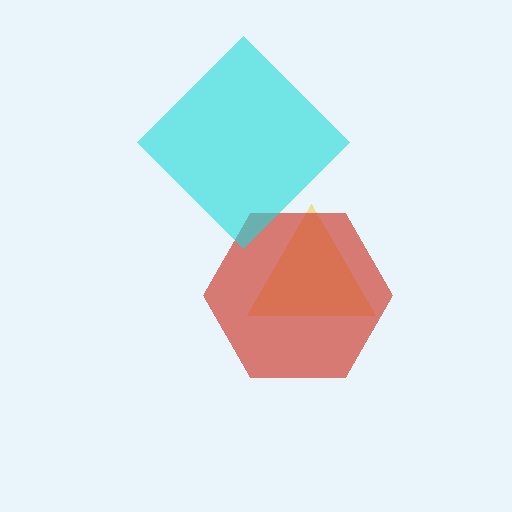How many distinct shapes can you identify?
There are 3 distinct shapes: a yellow triangle, a red hexagon, a cyan diamond.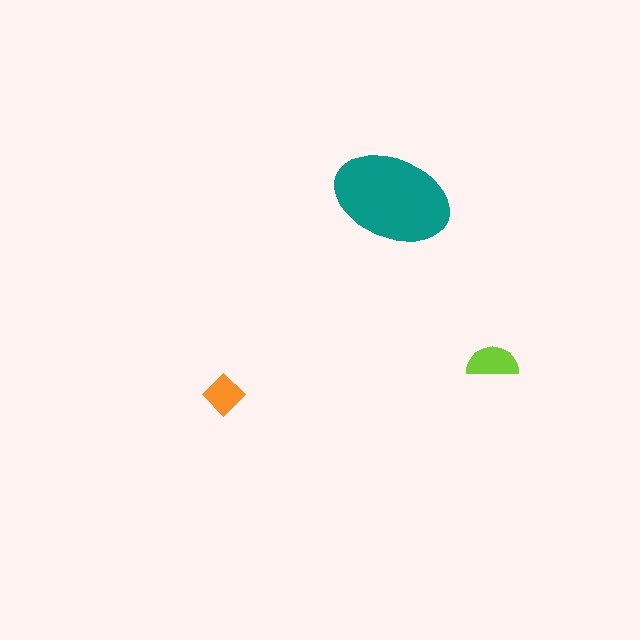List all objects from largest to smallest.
The teal ellipse, the lime semicircle, the orange diamond.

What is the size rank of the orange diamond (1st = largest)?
3rd.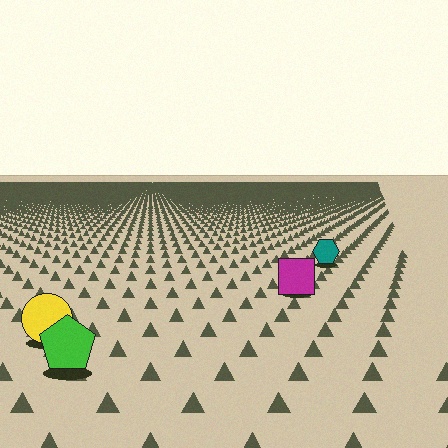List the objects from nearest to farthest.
From nearest to farthest: the green pentagon, the yellow circle, the magenta square, the teal hexagon.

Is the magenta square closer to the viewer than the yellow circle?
No. The yellow circle is closer — you can tell from the texture gradient: the ground texture is coarser near it.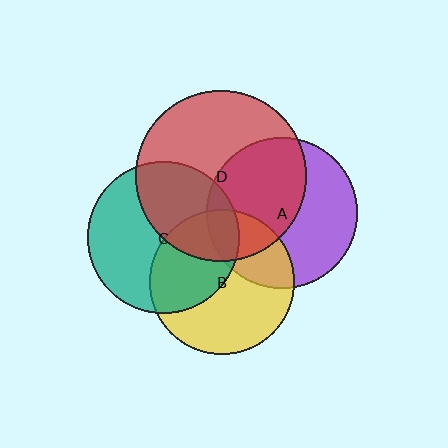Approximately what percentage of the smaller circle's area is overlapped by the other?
Approximately 10%.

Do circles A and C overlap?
Yes.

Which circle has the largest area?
Circle D (red).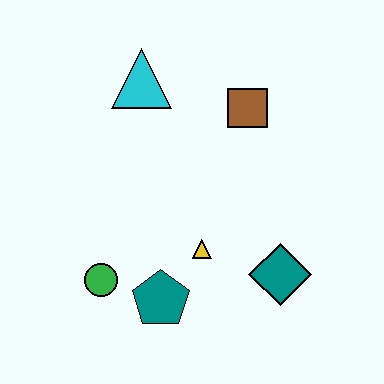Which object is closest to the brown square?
The cyan triangle is closest to the brown square.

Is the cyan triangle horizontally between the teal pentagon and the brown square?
No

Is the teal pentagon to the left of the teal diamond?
Yes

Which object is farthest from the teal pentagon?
The cyan triangle is farthest from the teal pentagon.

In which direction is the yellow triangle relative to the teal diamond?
The yellow triangle is to the left of the teal diamond.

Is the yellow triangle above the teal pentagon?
Yes